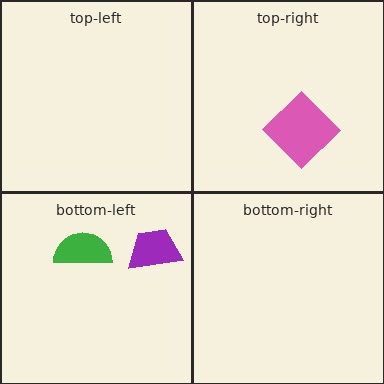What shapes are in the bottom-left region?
The green semicircle, the purple trapezoid.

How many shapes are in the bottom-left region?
2.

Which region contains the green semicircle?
The bottom-left region.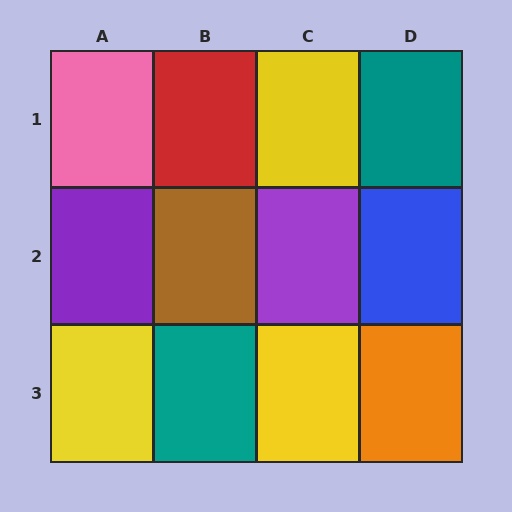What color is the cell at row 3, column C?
Yellow.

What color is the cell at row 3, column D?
Orange.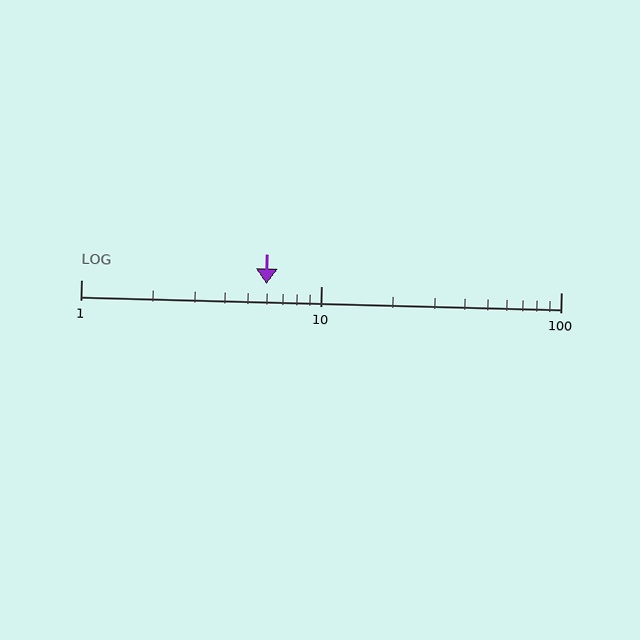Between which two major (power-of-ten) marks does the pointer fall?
The pointer is between 1 and 10.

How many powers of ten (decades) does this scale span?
The scale spans 2 decades, from 1 to 100.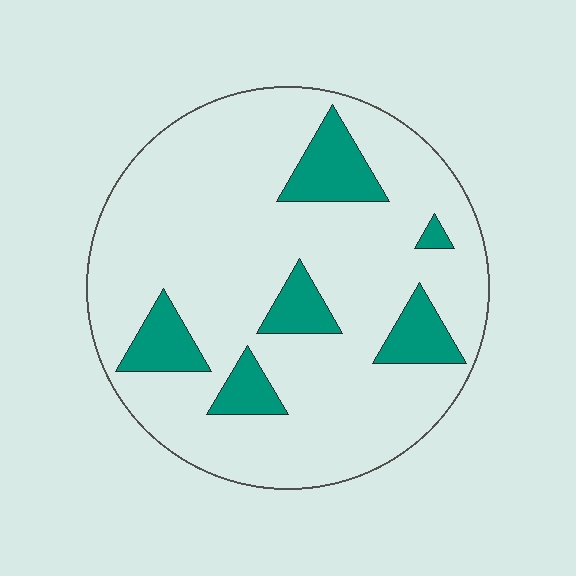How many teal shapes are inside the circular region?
6.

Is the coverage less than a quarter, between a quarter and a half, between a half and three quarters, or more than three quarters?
Less than a quarter.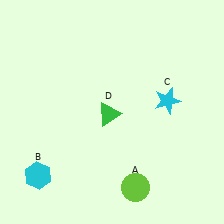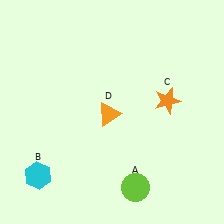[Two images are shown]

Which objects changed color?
C changed from cyan to orange. D changed from green to orange.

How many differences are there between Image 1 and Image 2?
There are 2 differences between the two images.